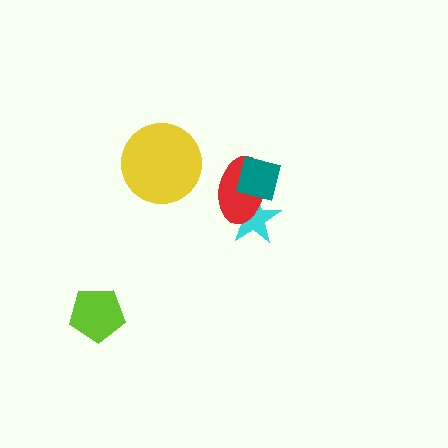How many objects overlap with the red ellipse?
2 objects overlap with the red ellipse.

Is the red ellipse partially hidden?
Yes, it is partially covered by another shape.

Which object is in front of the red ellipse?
The teal square is in front of the red ellipse.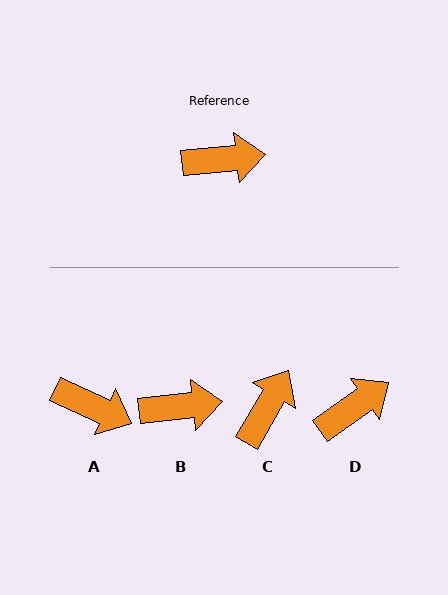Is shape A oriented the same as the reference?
No, it is off by about 30 degrees.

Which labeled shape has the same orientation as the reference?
B.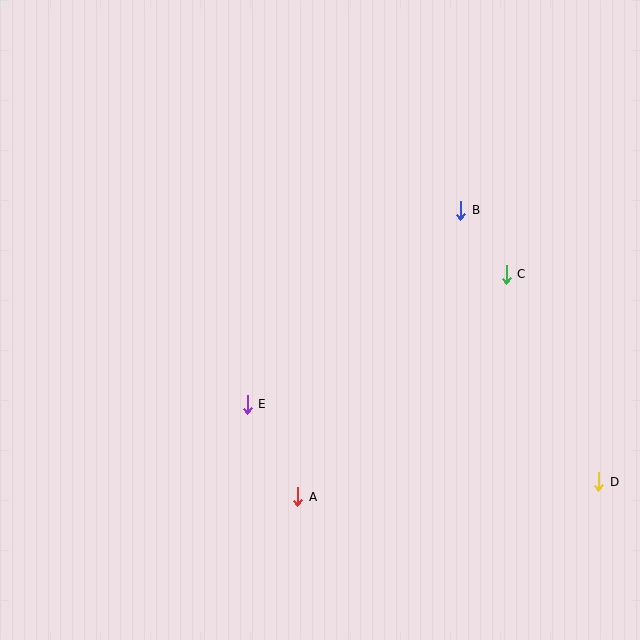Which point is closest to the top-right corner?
Point B is closest to the top-right corner.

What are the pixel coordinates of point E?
Point E is at (247, 404).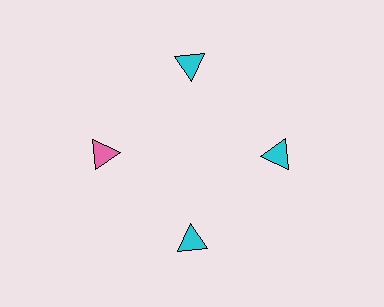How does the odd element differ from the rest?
It has a different color: pink instead of cyan.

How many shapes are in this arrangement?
There are 4 shapes arranged in a ring pattern.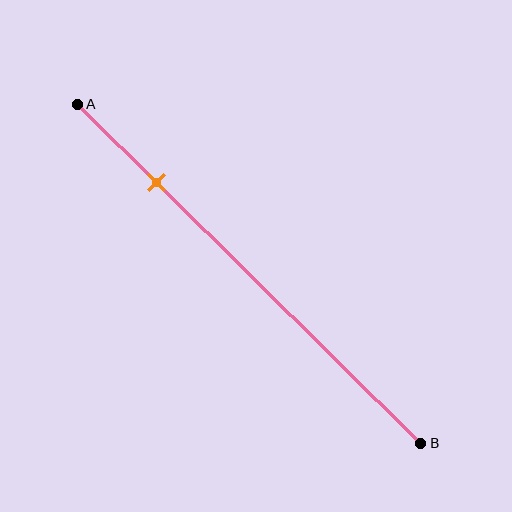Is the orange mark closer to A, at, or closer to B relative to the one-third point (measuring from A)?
The orange mark is closer to point A than the one-third point of segment AB.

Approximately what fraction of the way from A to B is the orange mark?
The orange mark is approximately 25% of the way from A to B.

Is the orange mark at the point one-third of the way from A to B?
No, the mark is at about 25% from A, not at the 33% one-third point.